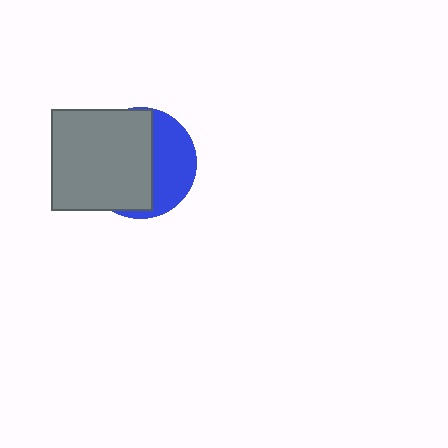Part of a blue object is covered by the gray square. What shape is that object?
It is a circle.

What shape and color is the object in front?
The object in front is a gray square.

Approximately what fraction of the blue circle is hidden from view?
Roughly 62% of the blue circle is hidden behind the gray square.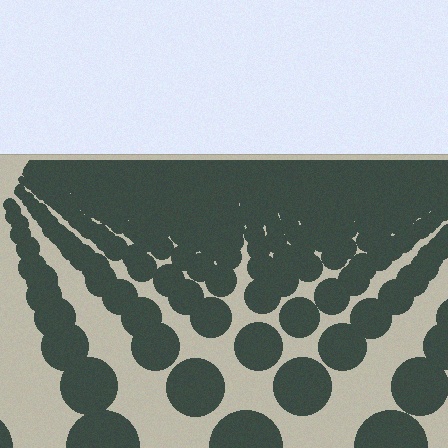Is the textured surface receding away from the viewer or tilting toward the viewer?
The surface is receding away from the viewer. Texture elements get smaller and denser toward the top.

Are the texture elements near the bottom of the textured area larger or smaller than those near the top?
Larger. Near the bottom, elements are closer to the viewer and appear at a bigger on-screen size.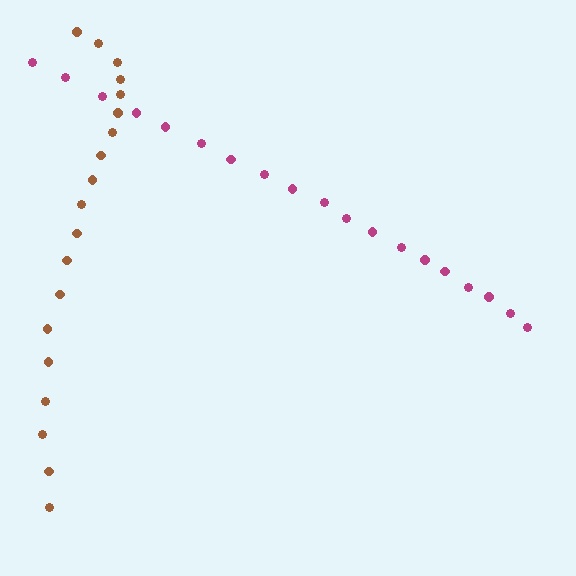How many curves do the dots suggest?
There are 2 distinct paths.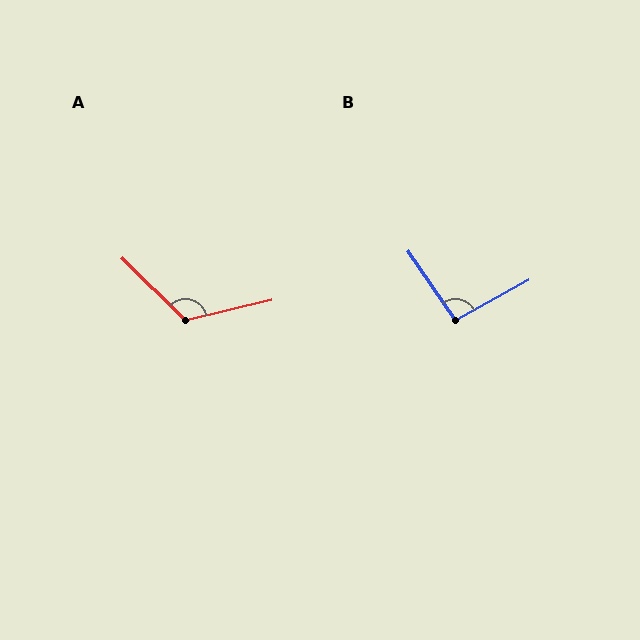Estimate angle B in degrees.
Approximately 96 degrees.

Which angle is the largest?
A, at approximately 122 degrees.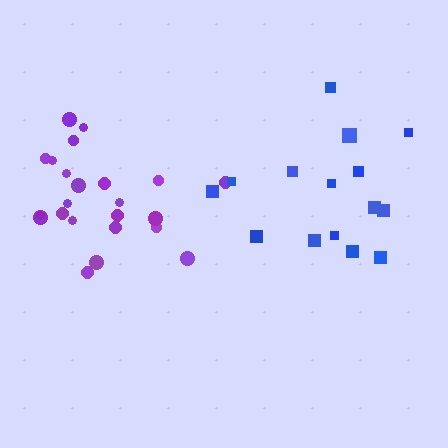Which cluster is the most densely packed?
Purple.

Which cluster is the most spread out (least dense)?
Blue.